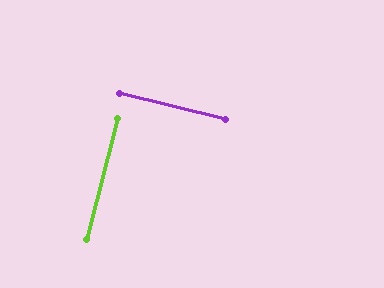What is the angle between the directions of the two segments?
Approximately 89 degrees.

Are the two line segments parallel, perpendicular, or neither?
Perpendicular — they meet at approximately 89°.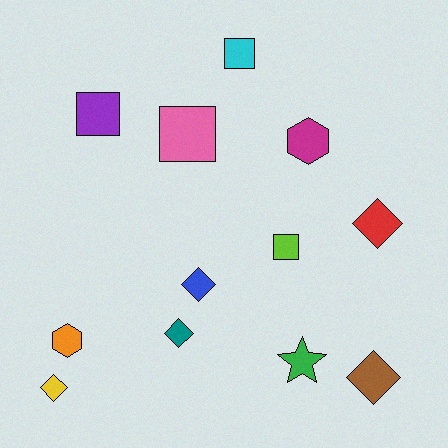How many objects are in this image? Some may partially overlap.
There are 12 objects.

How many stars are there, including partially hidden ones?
There is 1 star.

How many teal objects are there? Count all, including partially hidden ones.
There is 1 teal object.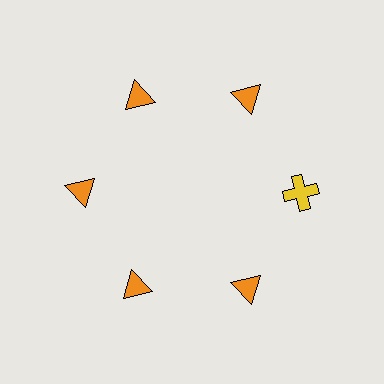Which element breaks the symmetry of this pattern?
The yellow cross at roughly the 3 o'clock position breaks the symmetry. All other shapes are orange triangles.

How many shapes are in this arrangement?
There are 6 shapes arranged in a ring pattern.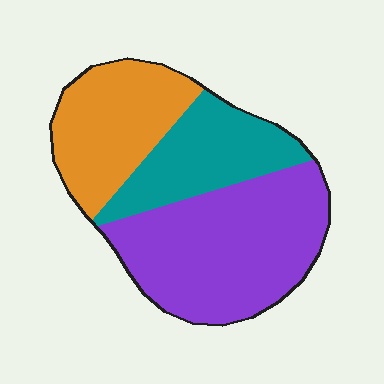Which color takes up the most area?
Purple, at roughly 45%.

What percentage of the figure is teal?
Teal covers roughly 25% of the figure.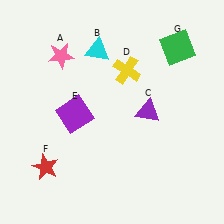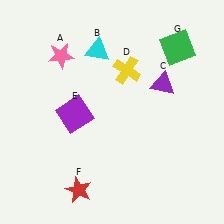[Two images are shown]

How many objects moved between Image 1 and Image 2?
2 objects moved between the two images.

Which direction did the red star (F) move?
The red star (F) moved right.